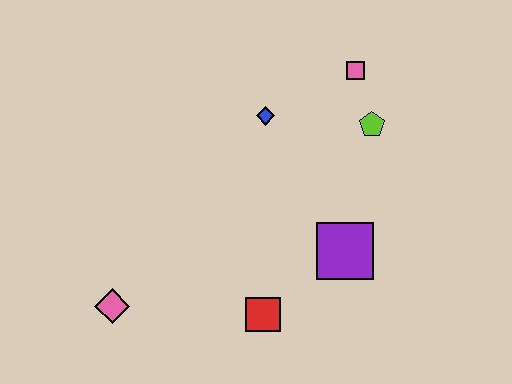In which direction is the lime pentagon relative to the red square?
The lime pentagon is above the red square.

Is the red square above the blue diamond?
No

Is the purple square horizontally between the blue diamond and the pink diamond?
No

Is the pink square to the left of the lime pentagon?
Yes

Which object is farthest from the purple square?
The pink diamond is farthest from the purple square.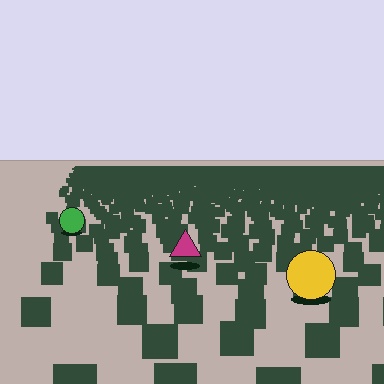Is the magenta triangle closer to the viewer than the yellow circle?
No. The yellow circle is closer — you can tell from the texture gradient: the ground texture is coarser near it.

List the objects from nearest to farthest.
From nearest to farthest: the yellow circle, the magenta triangle, the green circle.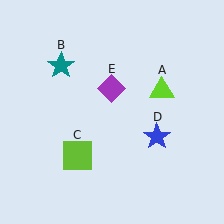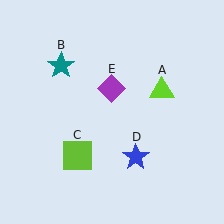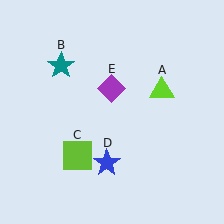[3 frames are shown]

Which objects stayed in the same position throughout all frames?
Lime triangle (object A) and teal star (object B) and lime square (object C) and purple diamond (object E) remained stationary.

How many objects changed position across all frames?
1 object changed position: blue star (object D).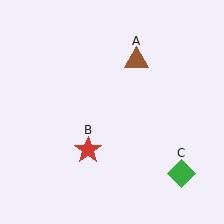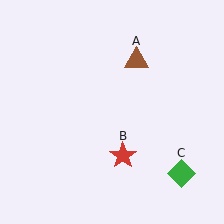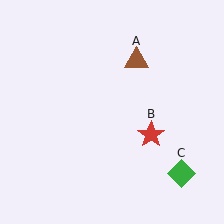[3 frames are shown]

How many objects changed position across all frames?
1 object changed position: red star (object B).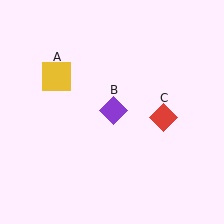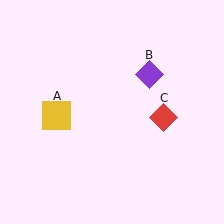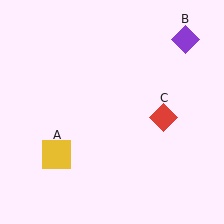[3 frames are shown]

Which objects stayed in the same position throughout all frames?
Red diamond (object C) remained stationary.